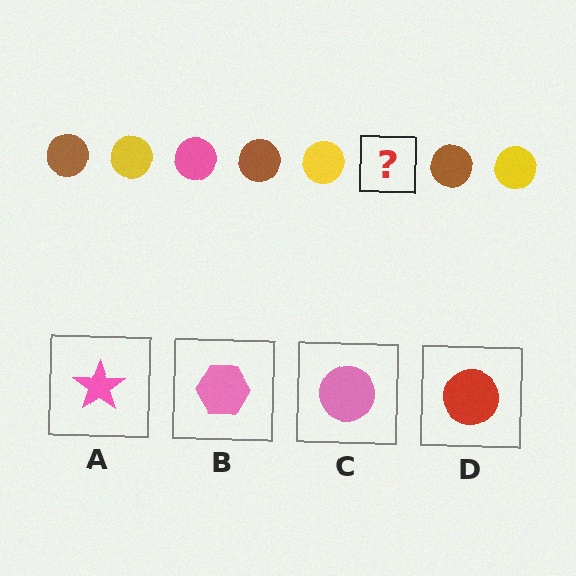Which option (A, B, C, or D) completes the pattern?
C.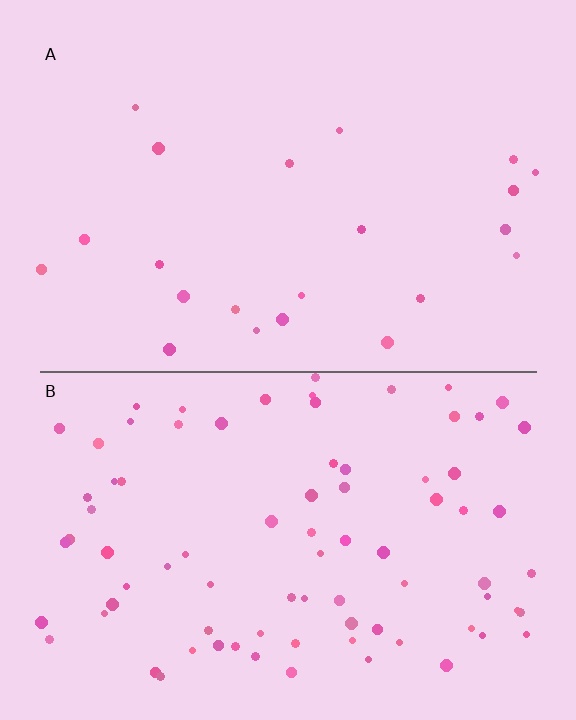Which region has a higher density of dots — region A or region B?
B (the bottom).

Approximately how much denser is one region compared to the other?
Approximately 3.8× — region B over region A.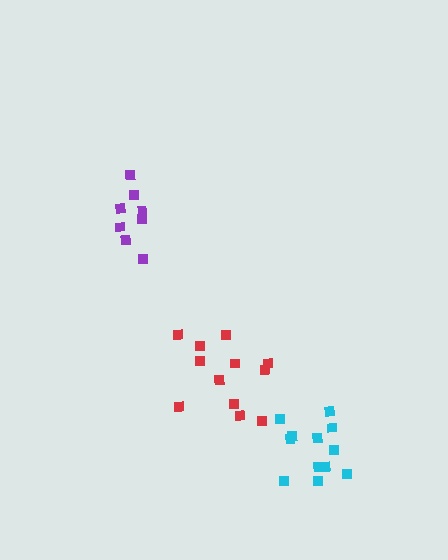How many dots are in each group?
Group 1: 8 dots, Group 2: 12 dots, Group 3: 12 dots (32 total).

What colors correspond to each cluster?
The clusters are colored: purple, cyan, red.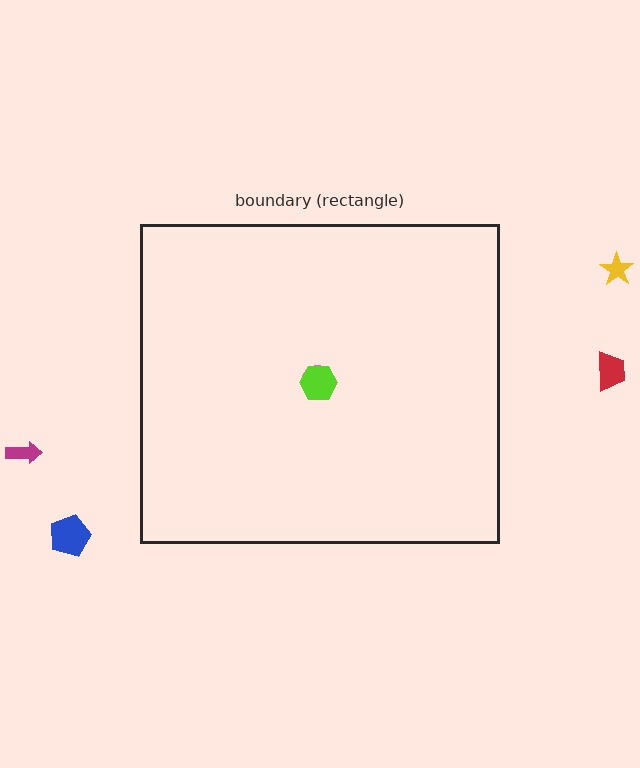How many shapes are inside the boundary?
2 inside, 4 outside.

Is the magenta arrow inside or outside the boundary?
Outside.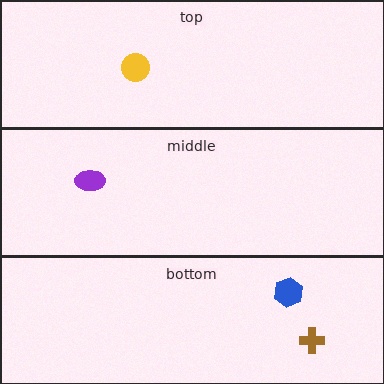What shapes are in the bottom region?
The blue hexagon, the brown cross.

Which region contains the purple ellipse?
The middle region.